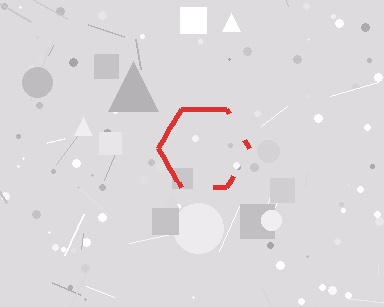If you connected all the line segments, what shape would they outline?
They would outline a hexagon.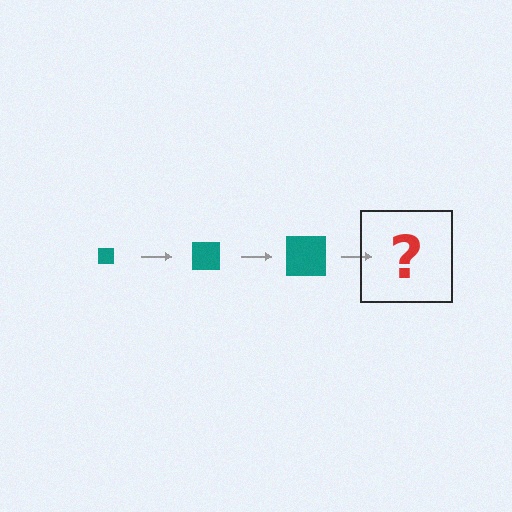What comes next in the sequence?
The next element should be a teal square, larger than the previous one.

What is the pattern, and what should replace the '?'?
The pattern is that the square gets progressively larger each step. The '?' should be a teal square, larger than the previous one.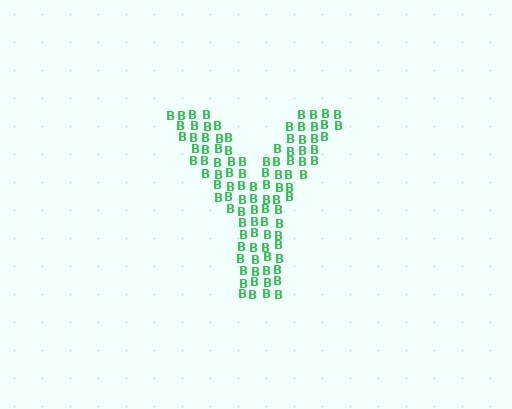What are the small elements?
The small elements are letter B's.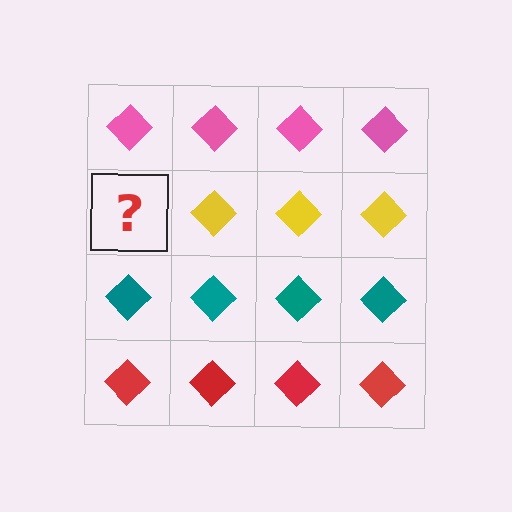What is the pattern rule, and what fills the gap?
The rule is that each row has a consistent color. The gap should be filled with a yellow diamond.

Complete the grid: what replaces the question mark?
The question mark should be replaced with a yellow diamond.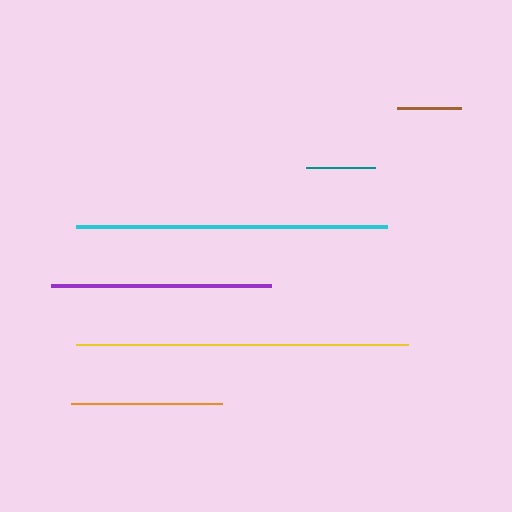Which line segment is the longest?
The yellow line is the longest at approximately 332 pixels.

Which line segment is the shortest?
The brown line is the shortest at approximately 64 pixels.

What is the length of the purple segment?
The purple segment is approximately 220 pixels long.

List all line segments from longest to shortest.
From longest to shortest: yellow, cyan, purple, orange, teal, brown.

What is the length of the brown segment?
The brown segment is approximately 64 pixels long.